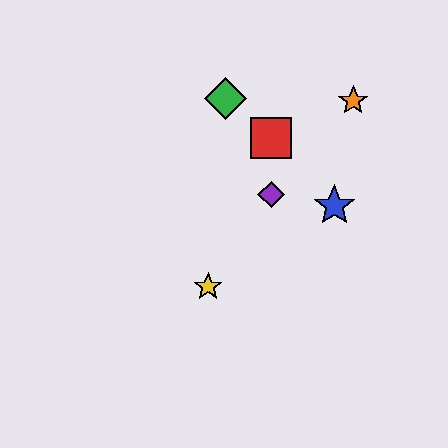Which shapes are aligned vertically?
The red square, the purple diamond are aligned vertically.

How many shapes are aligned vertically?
2 shapes (the red square, the purple diamond) are aligned vertically.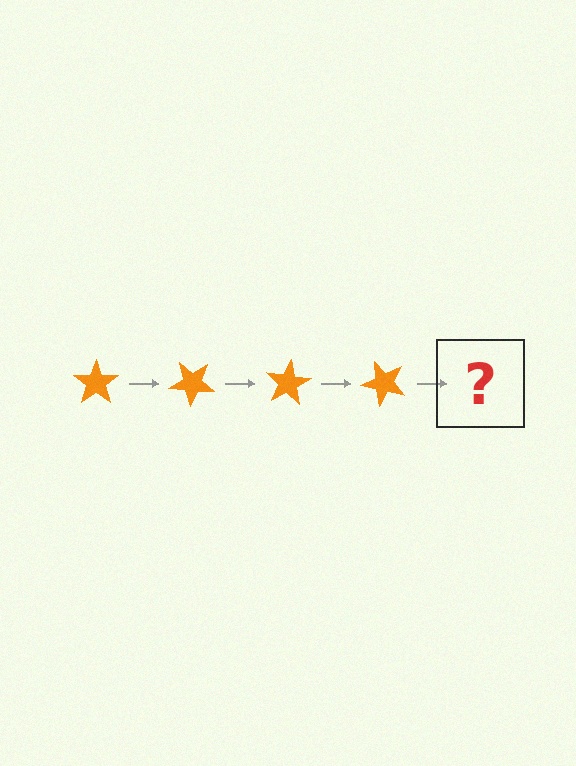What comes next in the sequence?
The next element should be an orange star rotated 160 degrees.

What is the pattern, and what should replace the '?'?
The pattern is that the star rotates 40 degrees each step. The '?' should be an orange star rotated 160 degrees.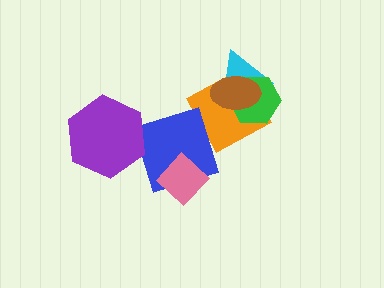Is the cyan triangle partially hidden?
Yes, it is partially covered by another shape.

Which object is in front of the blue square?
The pink diamond is in front of the blue square.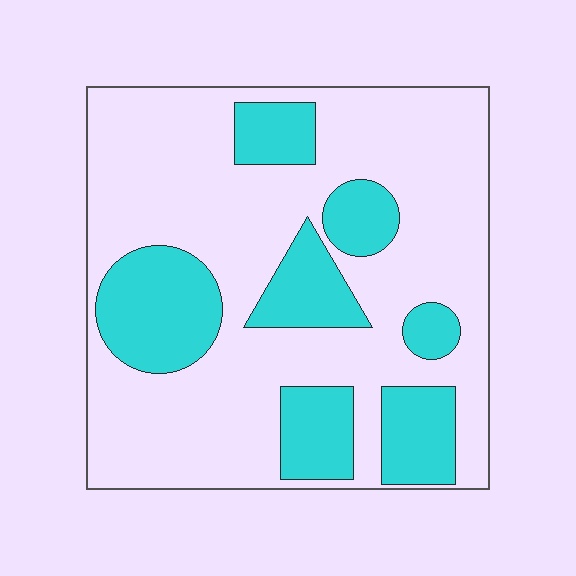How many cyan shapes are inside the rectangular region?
7.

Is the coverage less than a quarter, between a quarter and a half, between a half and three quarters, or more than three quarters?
Between a quarter and a half.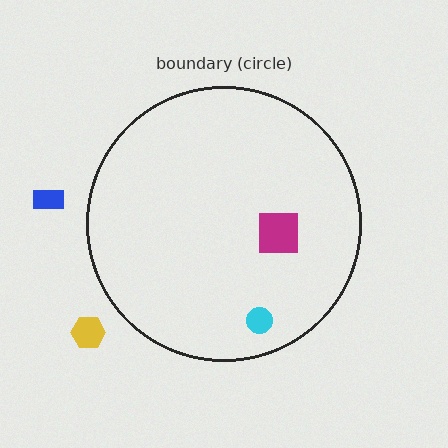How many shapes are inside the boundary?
2 inside, 2 outside.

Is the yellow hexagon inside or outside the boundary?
Outside.